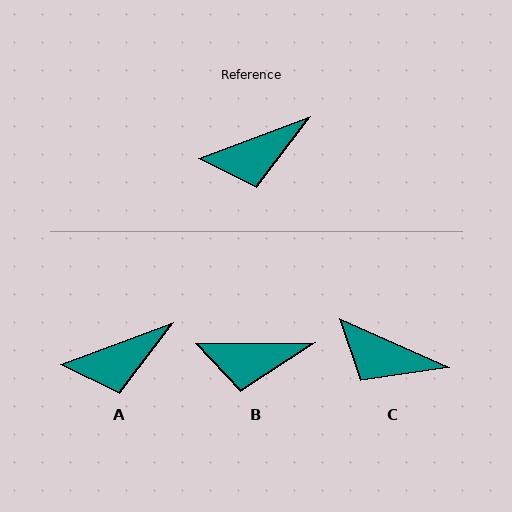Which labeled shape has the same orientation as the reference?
A.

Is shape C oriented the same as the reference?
No, it is off by about 45 degrees.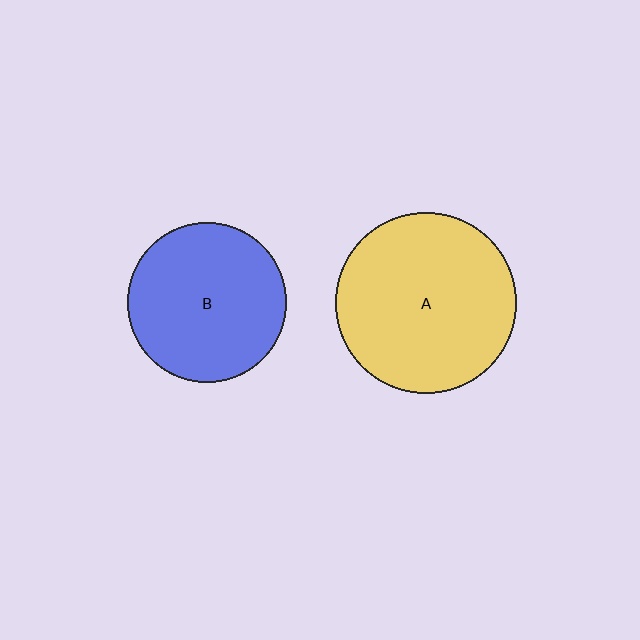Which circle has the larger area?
Circle A (yellow).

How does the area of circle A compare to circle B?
Approximately 1.3 times.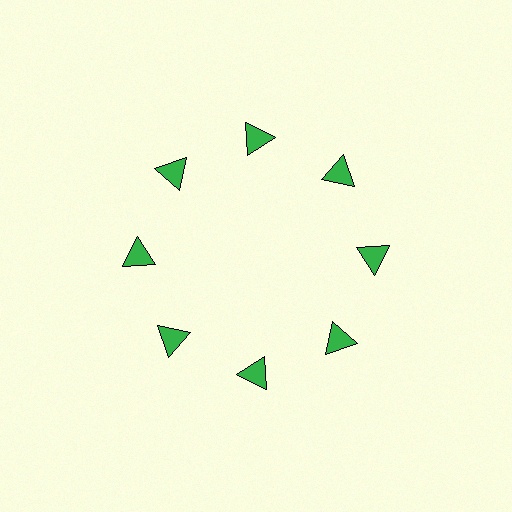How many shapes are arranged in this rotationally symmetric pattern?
There are 8 shapes, arranged in 8 groups of 1.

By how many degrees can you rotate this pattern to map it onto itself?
The pattern maps onto itself every 45 degrees of rotation.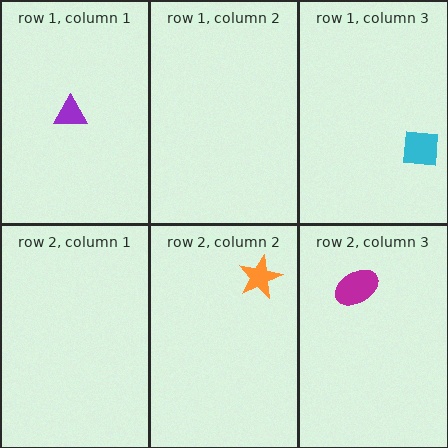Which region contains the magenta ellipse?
The row 2, column 3 region.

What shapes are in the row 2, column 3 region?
The magenta ellipse.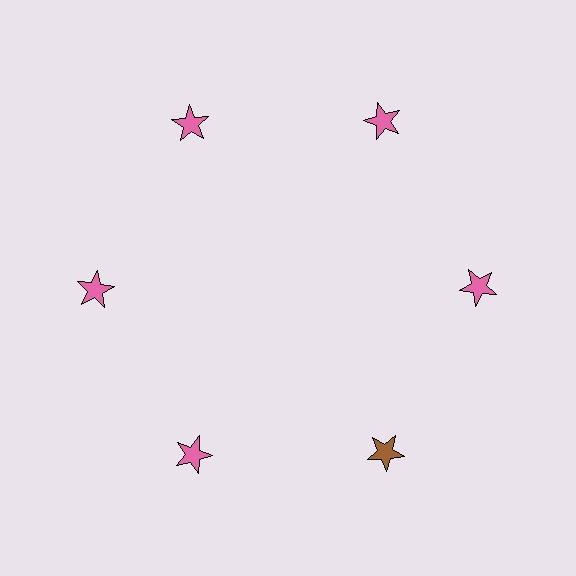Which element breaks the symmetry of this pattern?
The brown star at roughly the 5 o'clock position breaks the symmetry. All other shapes are pink stars.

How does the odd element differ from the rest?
It has a different color: brown instead of pink.